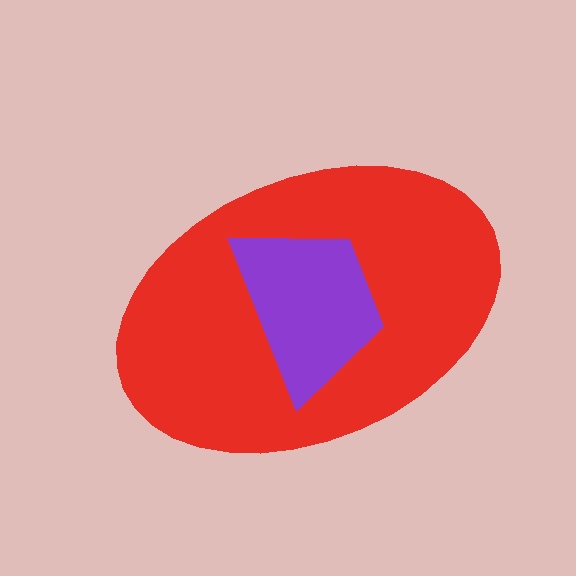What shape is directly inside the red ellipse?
The purple trapezoid.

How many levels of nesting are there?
2.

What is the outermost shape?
The red ellipse.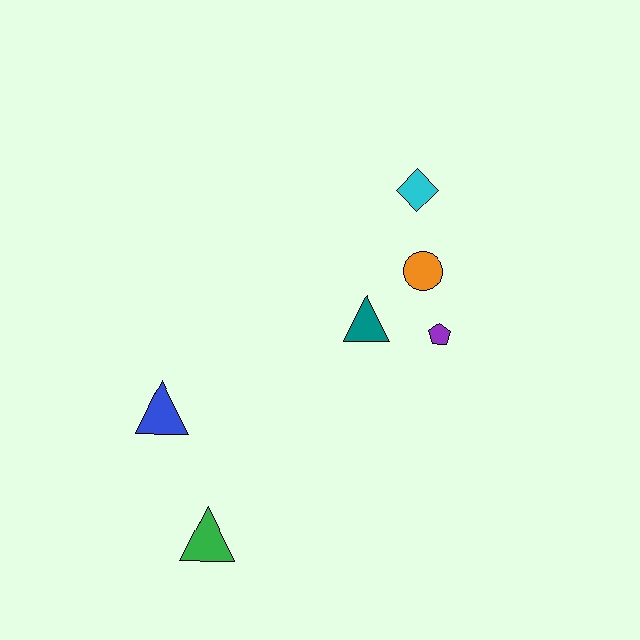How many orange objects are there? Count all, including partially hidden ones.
There is 1 orange object.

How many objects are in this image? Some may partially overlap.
There are 6 objects.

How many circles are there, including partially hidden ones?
There is 1 circle.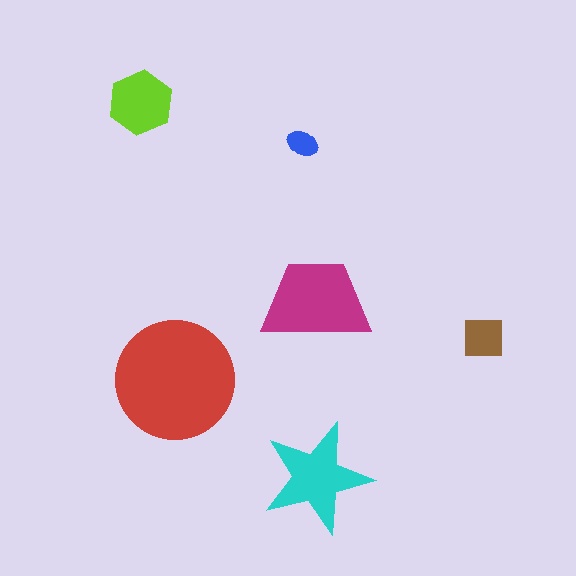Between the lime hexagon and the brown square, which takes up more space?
The lime hexagon.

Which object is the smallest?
The blue ellipse.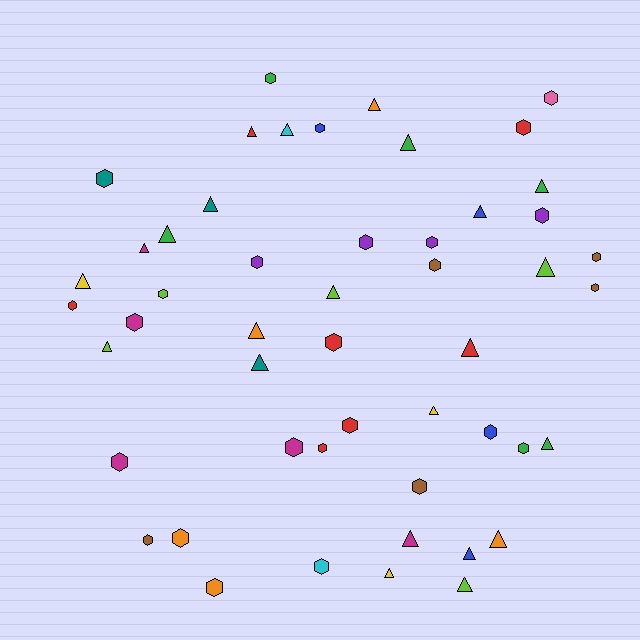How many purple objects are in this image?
There are 4 purple objects.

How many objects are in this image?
There are 50 objects.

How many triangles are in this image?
There are 23 triangles.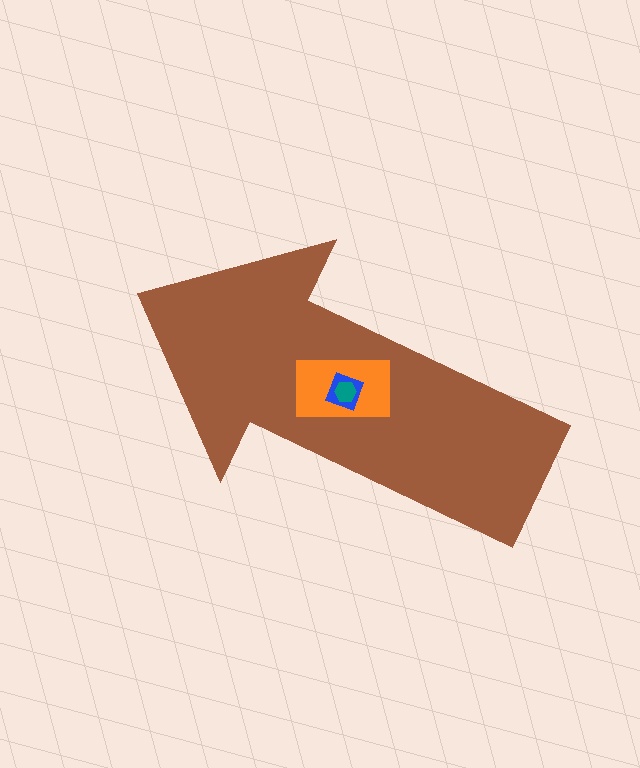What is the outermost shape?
The brown arrow.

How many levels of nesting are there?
4.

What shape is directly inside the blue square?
The teal hexagon.